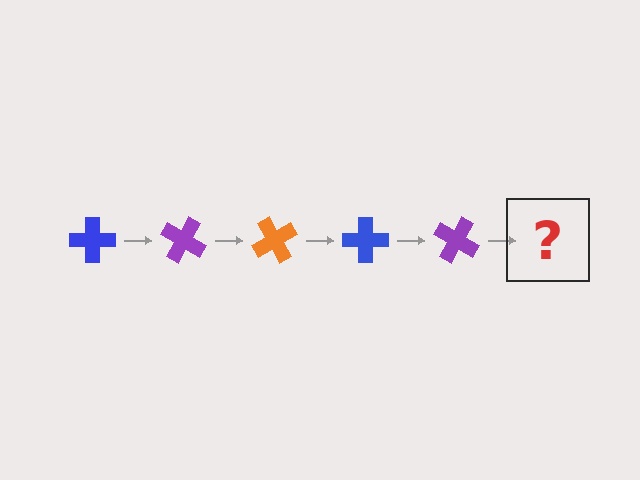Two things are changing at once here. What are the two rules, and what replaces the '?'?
The two rules are that it rotates 30 degrees each step and the color cycles through blue, purple, and orange. The '?' should be an orange cross, rotated 150 degrees from the start.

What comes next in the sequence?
The next element should be an orange cross, rotated 150 degrees from the start.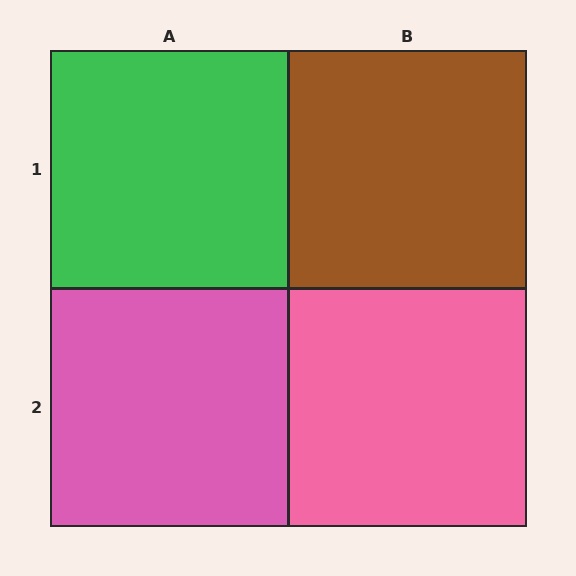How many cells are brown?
1 cell is brown.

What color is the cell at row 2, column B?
Pink.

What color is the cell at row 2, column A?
Pink.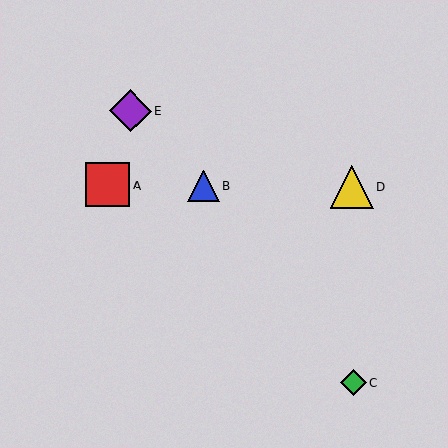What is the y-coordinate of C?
Object C is at y≈383.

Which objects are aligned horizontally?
Objects A, B, D are aligned horizontally.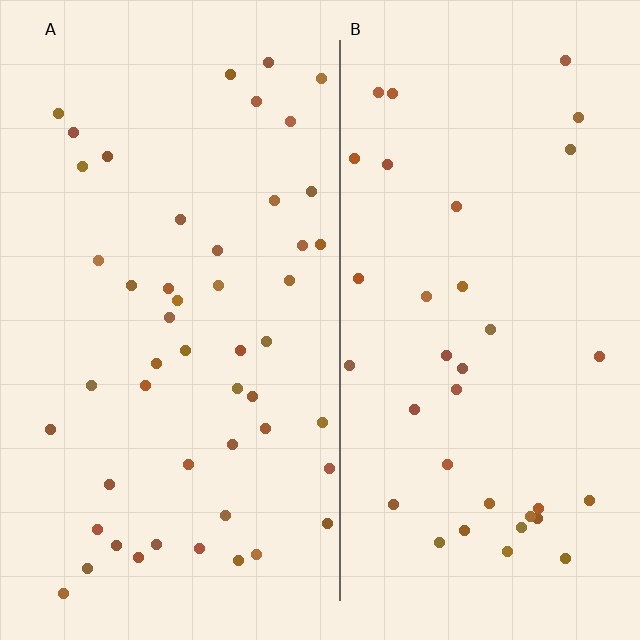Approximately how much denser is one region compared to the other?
Approximately 1.4× — region A over region B.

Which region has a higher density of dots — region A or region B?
A (the left).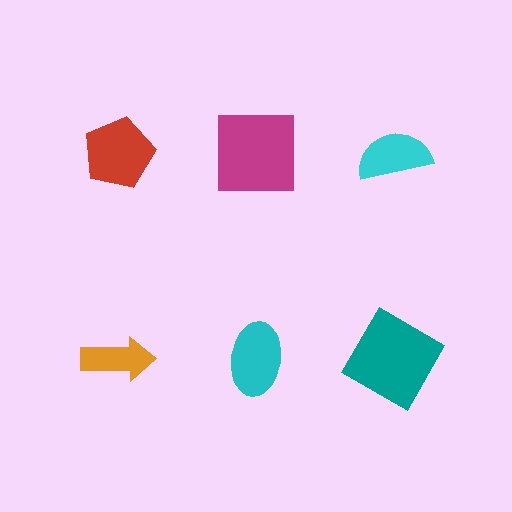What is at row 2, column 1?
An orange arrow.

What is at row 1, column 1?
A red pentagon.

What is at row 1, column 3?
A cyan semicircle.